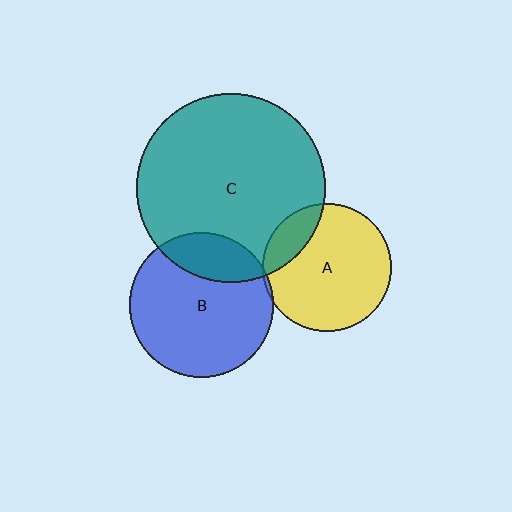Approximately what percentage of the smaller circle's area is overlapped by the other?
Approximately 15%.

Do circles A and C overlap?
Yes.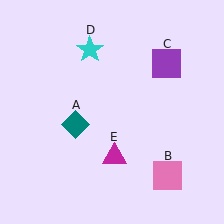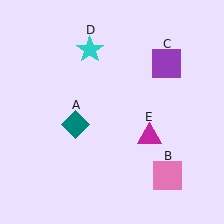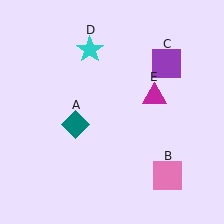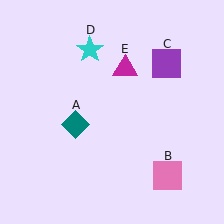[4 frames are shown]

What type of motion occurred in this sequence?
The magenta triangle (object E) rotated counterclockwise around the center of the scene.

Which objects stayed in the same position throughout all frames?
Teal diamond (object A) and pink square (object B) and purple square (object C) and cyan star (object D) remained stationary.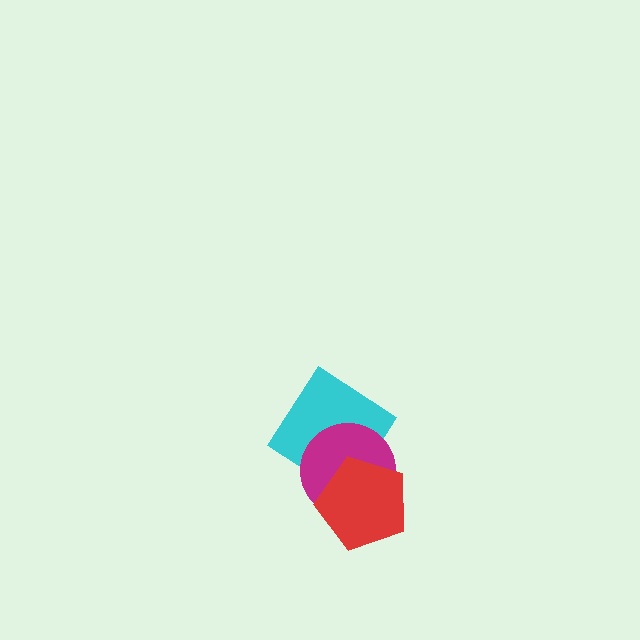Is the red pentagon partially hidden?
No, no other shape covers it.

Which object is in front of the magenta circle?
The red pentagon is in front of the magenta circle.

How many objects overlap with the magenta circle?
2 objects overlap with the magenta circle.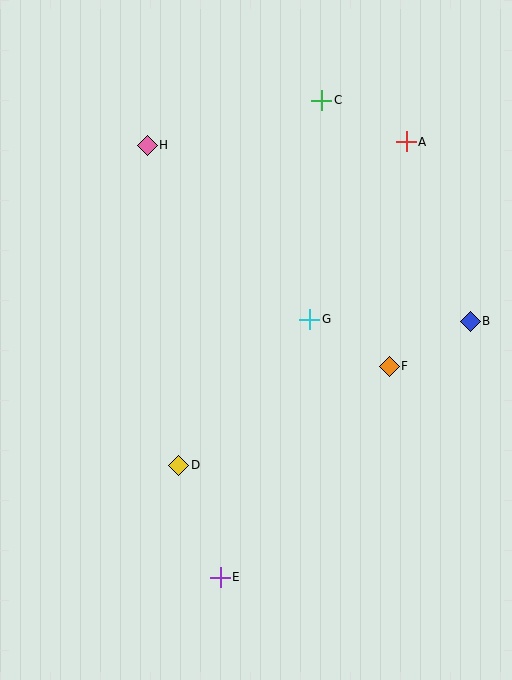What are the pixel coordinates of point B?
Point B is at (470, 321).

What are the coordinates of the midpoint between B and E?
The midpoint between B and E is at (345, 449).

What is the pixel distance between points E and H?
The distance between E and H is 438 pixels.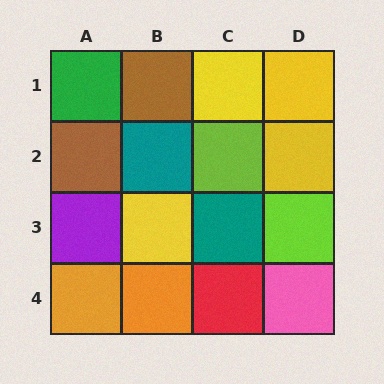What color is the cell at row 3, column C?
Teal.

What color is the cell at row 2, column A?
Brown.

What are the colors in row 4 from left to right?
Orange, orange, red, pink.